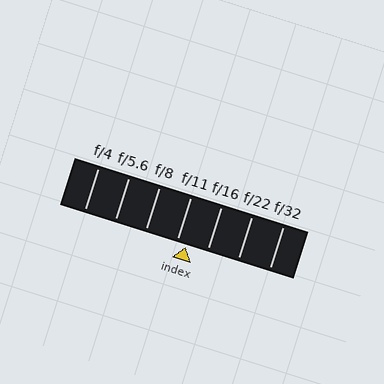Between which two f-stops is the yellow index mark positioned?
The index mark is between f/11 and f/16.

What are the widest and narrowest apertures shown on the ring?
The widest aperture shown is f/4 and the narrowest is f/32.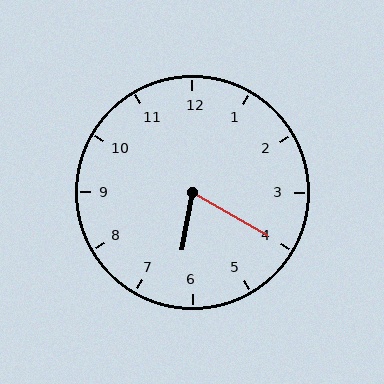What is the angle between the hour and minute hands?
Approximately 70 degrees.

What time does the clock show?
6:20.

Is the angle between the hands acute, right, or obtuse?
It is acute.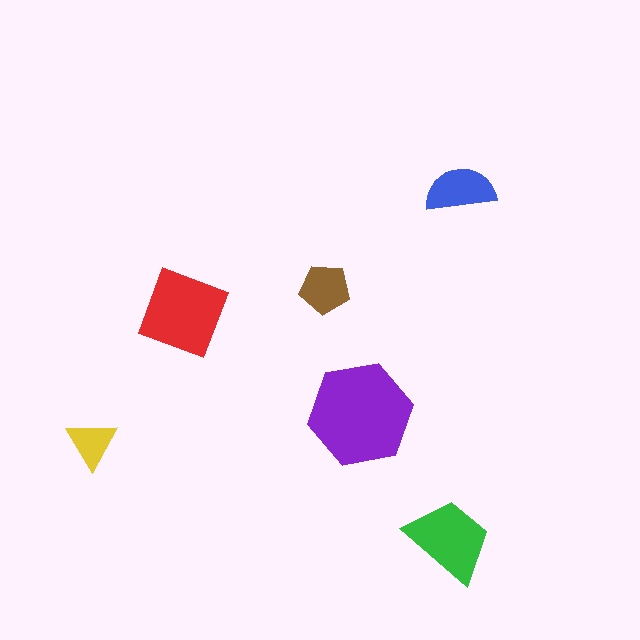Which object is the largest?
The purple hexagon.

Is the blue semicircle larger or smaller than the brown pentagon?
Larger.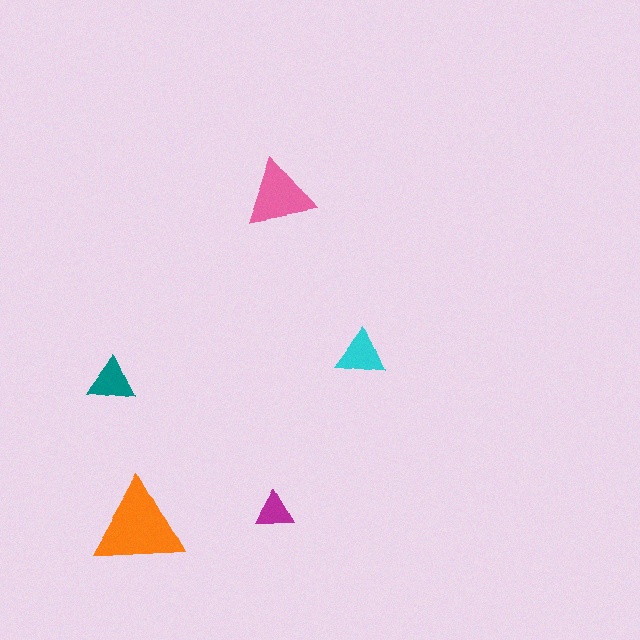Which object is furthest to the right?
The cyan triangle is rightmost.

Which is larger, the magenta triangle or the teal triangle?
The teal one.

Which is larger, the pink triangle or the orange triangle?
The orange one.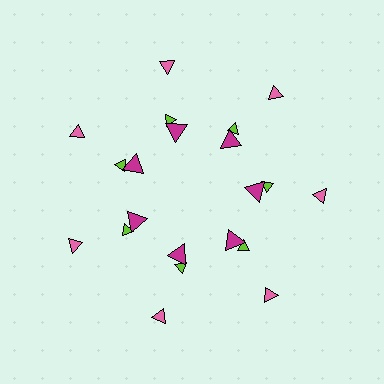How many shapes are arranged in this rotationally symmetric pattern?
There are 21 shapes, arranged in 7 groups of 3.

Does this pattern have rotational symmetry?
Yes, this pattern has 7-fold rotational symmetry. It looks the same after rotating 51 degrees around the center.